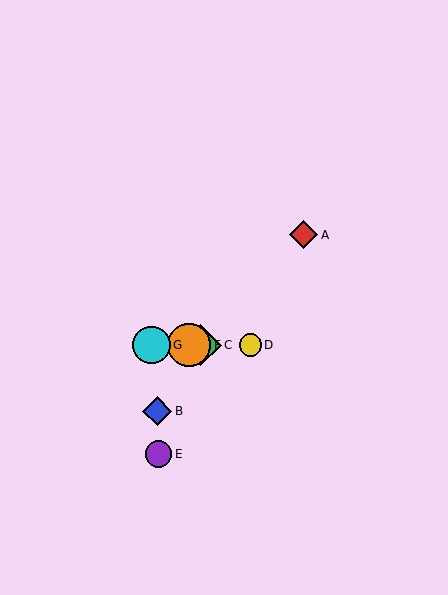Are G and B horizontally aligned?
No, G is at y≈345 and B is at y≈411.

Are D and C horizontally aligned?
Yes, both are at y≈345.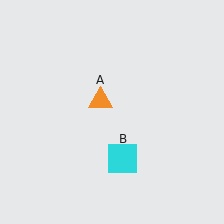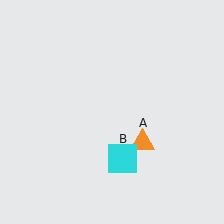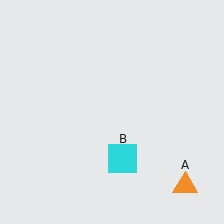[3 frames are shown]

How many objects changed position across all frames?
1 object changed position: orange triangle (object A).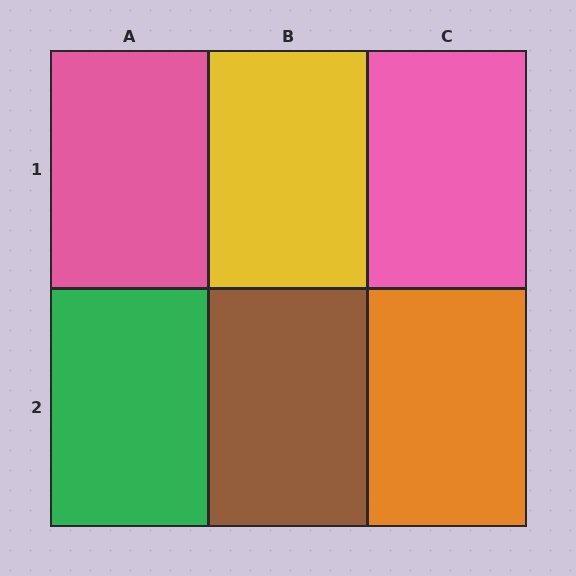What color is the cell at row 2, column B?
Brown.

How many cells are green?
1 cell is green.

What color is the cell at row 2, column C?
Orange.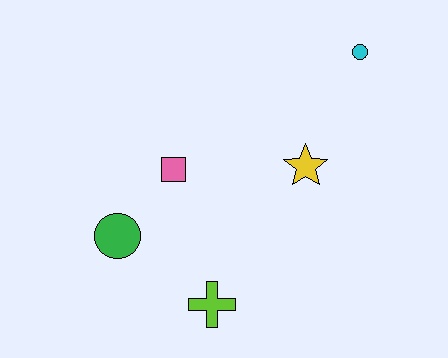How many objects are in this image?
There are 5 objects.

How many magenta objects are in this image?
There are no magenta objects.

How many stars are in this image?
There is 1 star.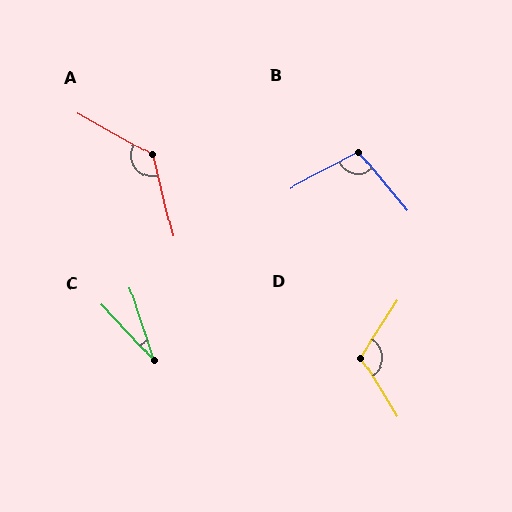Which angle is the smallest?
C, at approximately 25 degrees.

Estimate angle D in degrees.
Approximately 115 degrees.